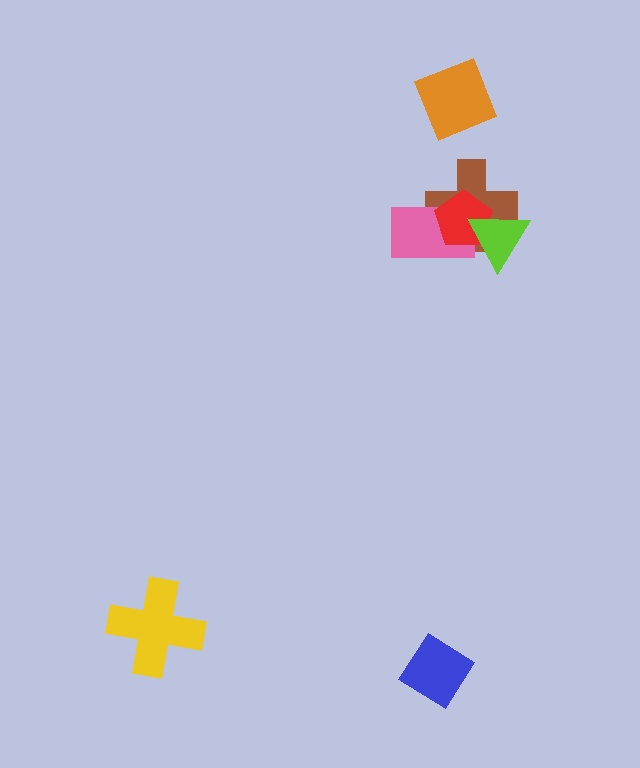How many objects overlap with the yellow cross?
0 objects overlap with the yellow cross.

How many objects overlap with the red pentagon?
3 objects overlap with the red pentagon.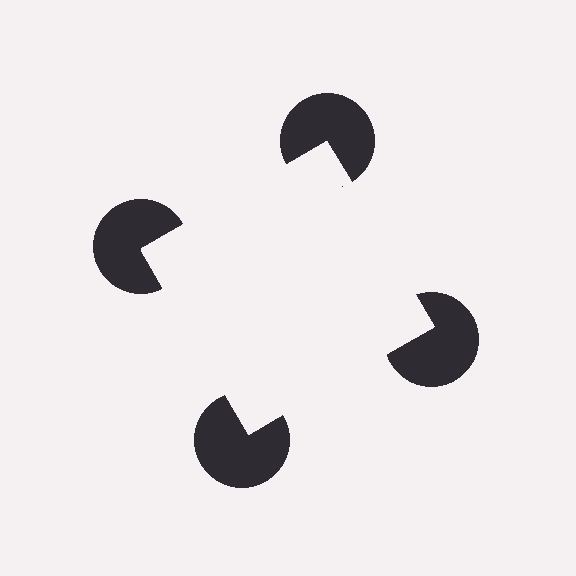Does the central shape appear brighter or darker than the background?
It typically appears slightly brighter than the background, even though no actual brightness change is drawn.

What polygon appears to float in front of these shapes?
An illusory square — its edges are inferred from the aligned wedge cuts in the pac-man discs, not physically drawn.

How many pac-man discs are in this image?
There are 4 — one at each vertex of the illusory square.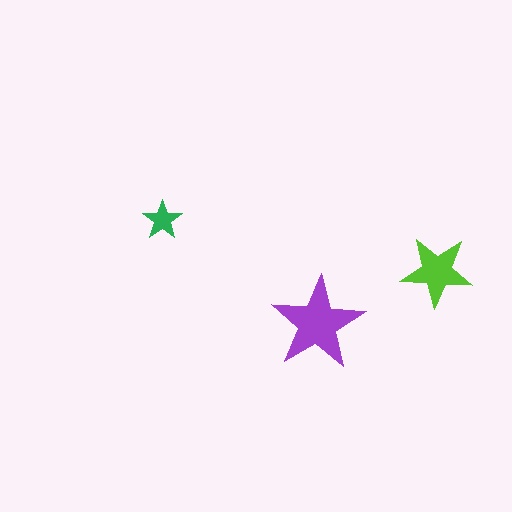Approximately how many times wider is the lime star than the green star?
About 2 times wider.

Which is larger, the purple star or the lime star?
The purple one.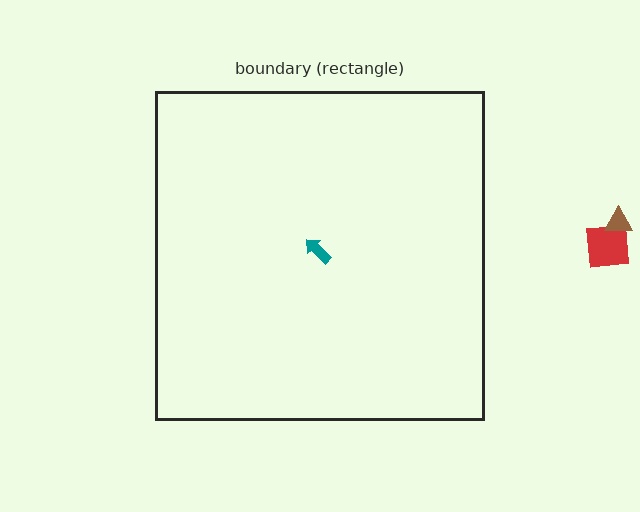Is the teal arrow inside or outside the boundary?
Inside.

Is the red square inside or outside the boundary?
Outside.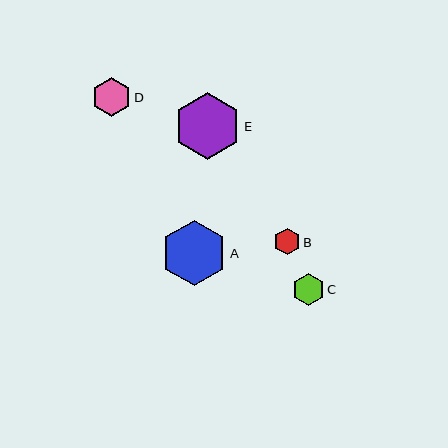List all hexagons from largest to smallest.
From largest to smallest: E, A, D, C, B.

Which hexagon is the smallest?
Hexagon B is the smallest with a size of approximately 26 pixels.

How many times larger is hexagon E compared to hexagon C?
Hexagon E is approximately 2.0 times the size of hexagon C.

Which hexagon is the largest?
Hexagon E is the largest with a size of approximately 66 pixels.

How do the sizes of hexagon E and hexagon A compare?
Hexagon E and hexagon A are approximately the same size.